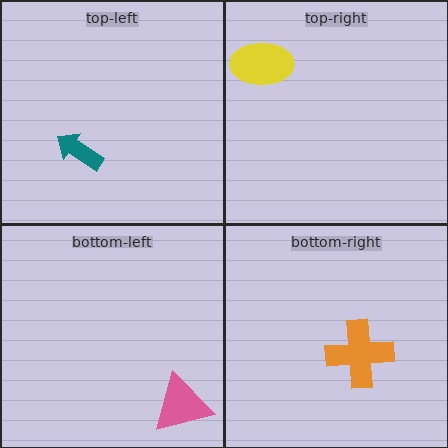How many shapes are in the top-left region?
1.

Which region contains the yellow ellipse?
The top-right region.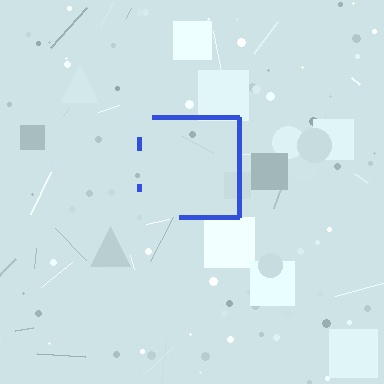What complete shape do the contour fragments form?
The contour fragments form a square.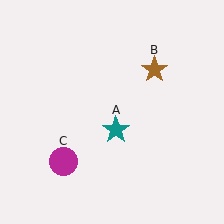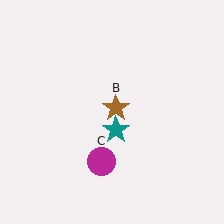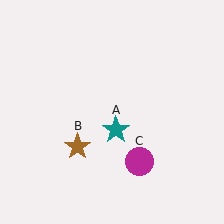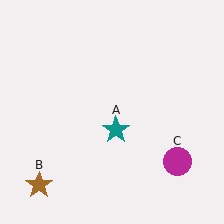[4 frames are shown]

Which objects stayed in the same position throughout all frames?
Teal star (object A) remained stationary.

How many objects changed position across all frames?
2 objects changed position: brown star (object B), magenta circle (object C).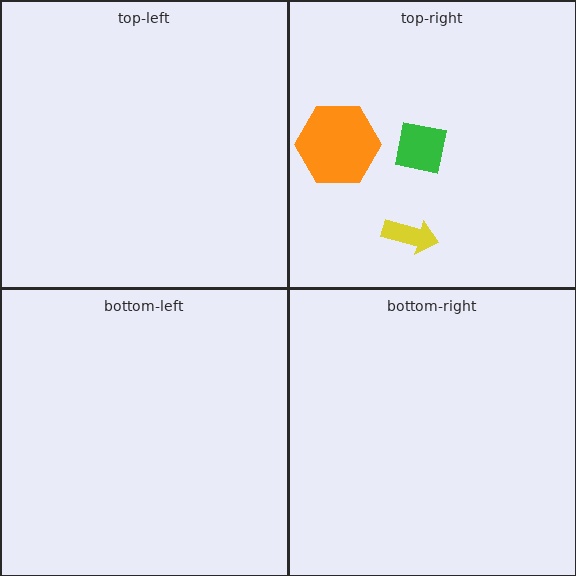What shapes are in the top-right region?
The yellow arrow, the orange hexagon, the green square.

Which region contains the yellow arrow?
The top-right region.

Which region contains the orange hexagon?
The top-right region.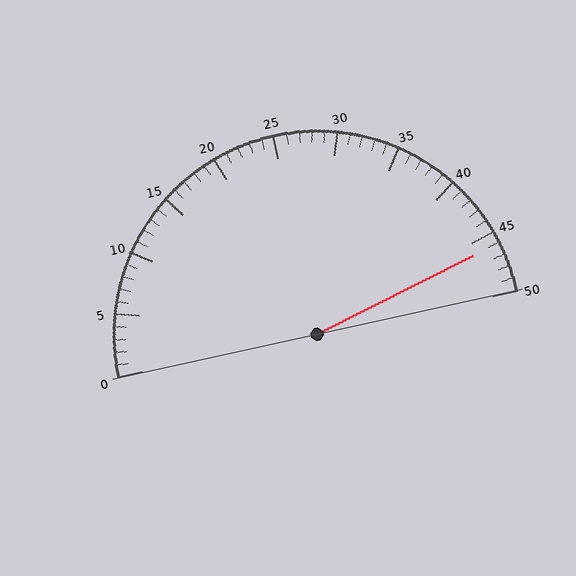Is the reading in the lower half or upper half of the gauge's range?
The reading is in the upper half of the range (0 to 50).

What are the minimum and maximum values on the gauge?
The gauge ranges from 0 to 50.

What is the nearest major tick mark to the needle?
The nearest major tick mark is 45.